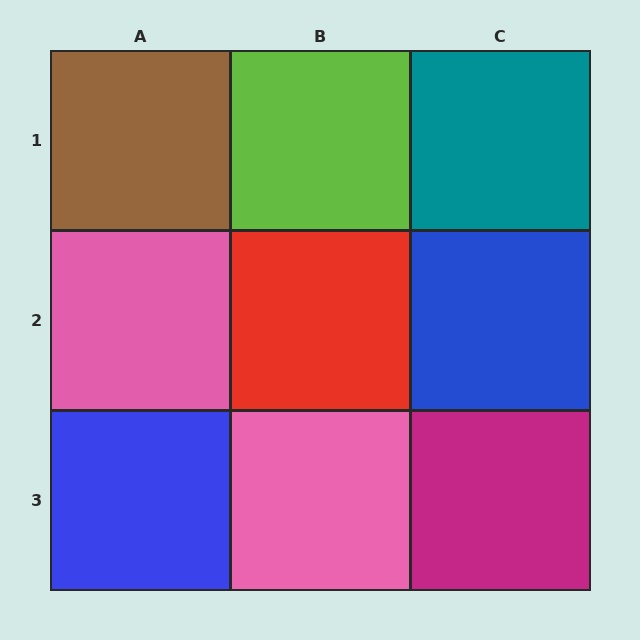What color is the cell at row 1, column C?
Teal.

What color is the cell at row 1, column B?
Lime.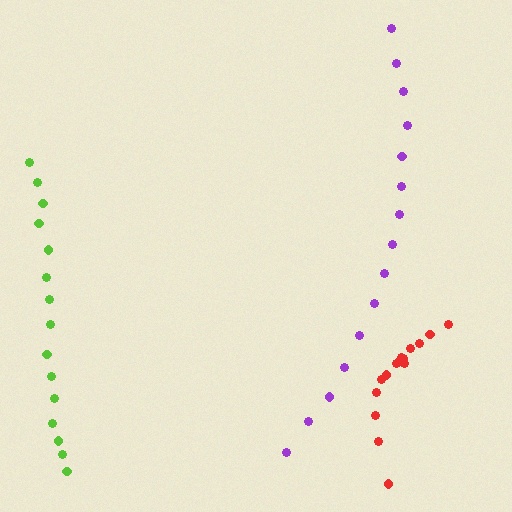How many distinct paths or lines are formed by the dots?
There are 3 distinct paths.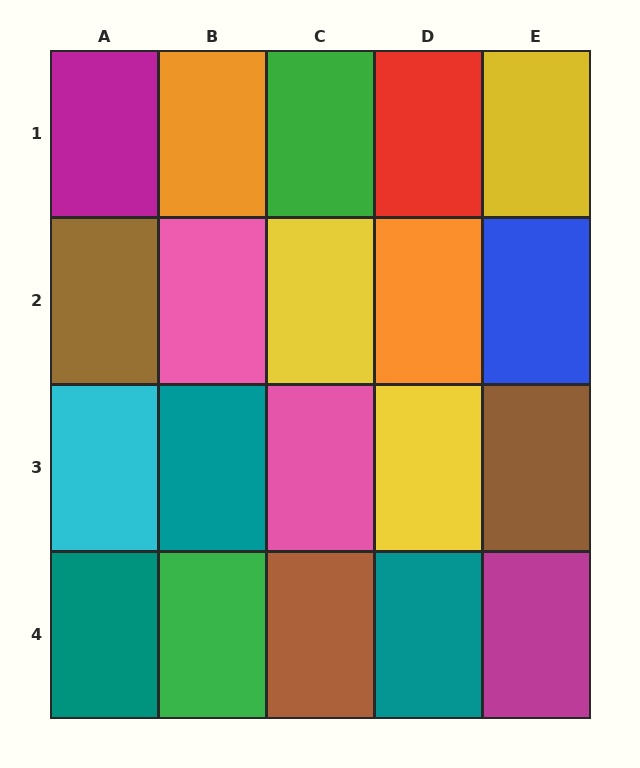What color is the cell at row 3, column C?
Pink.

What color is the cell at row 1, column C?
Green.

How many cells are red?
1 cell is red.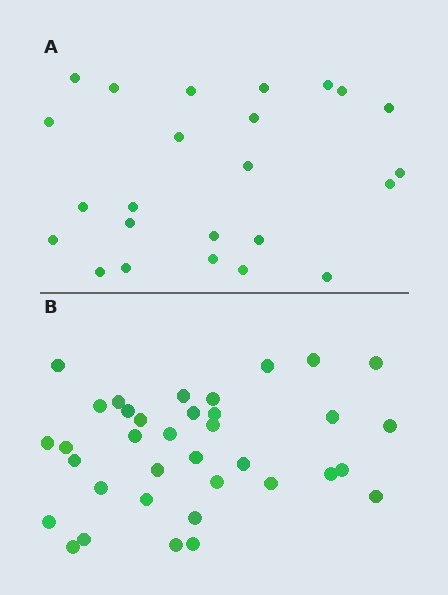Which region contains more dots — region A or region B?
Region B (the bottom region) has more dots.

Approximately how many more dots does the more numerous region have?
Region B has roughly 12 or so more dots than region A.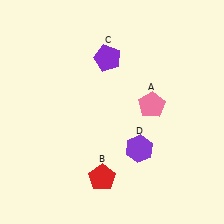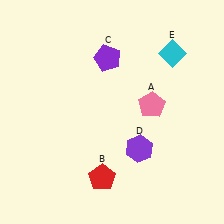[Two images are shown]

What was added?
A cyan diamond (E) was added in Image 2.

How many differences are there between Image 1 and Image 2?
There is 1 difference between the two images.